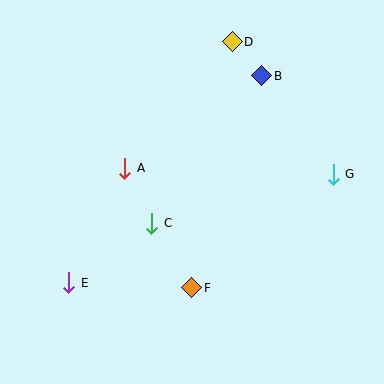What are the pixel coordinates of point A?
Point A is at (125, 168).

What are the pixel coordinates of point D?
Point D is at (232, 42).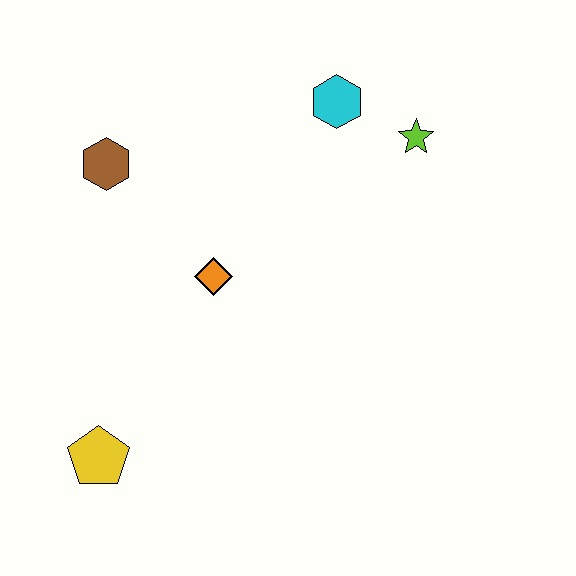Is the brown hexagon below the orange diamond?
No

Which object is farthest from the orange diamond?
The lime star is farthest from the orange diamond.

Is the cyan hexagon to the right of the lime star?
No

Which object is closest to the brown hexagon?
The orange diamond is closest to the brown hexagon.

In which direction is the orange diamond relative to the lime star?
The orange diamond is to the left of the lime star.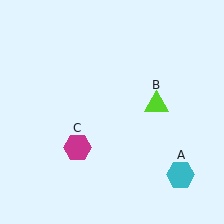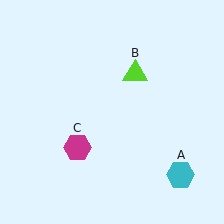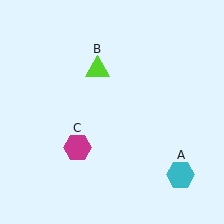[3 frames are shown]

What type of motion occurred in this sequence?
The lime triangle (object B) rotated counterclockwise around the center of the scene.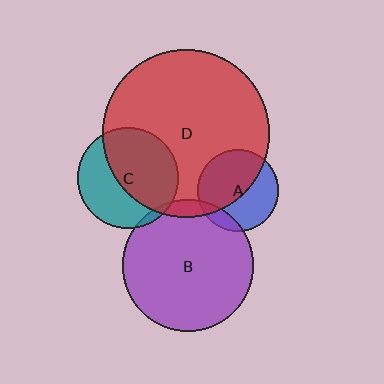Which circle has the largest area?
Circle D (red).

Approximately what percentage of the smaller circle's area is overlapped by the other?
Approximately 55%.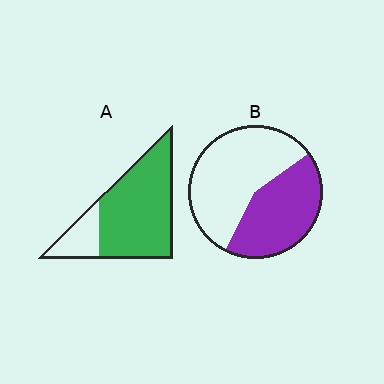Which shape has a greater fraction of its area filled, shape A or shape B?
Shape A.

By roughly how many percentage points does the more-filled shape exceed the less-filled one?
By roughly 35 percentage points (A over B).